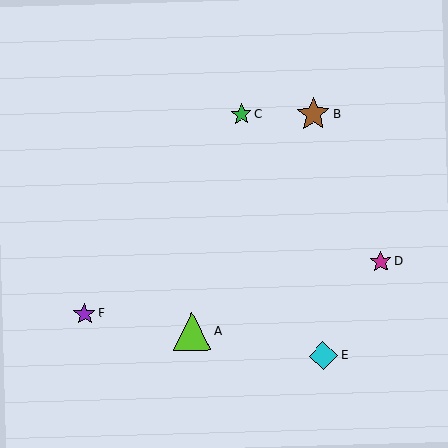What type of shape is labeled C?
Shape C is a green star.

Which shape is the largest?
The lime triangle (labeled A) is the largest.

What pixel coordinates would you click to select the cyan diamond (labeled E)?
Click at (324, 355) to select the cyan diamond E.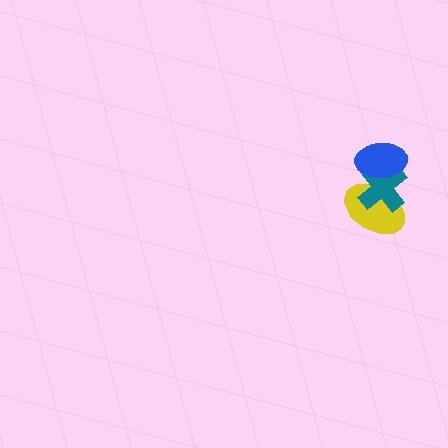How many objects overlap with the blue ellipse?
2 objects overlap with the blue ellipse.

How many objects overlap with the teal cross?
2 objects overlap with the teal cross.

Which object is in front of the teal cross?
The blue ellipse is in front of the teal cross.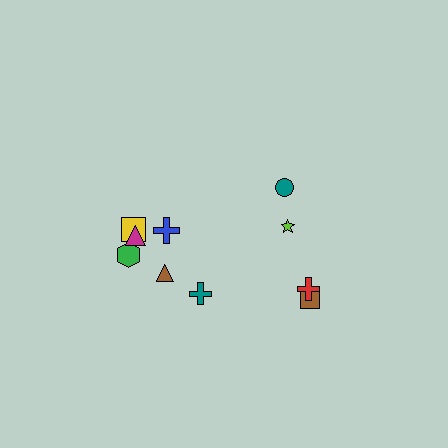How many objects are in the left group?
There are 6 objects.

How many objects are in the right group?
There are 4 objects.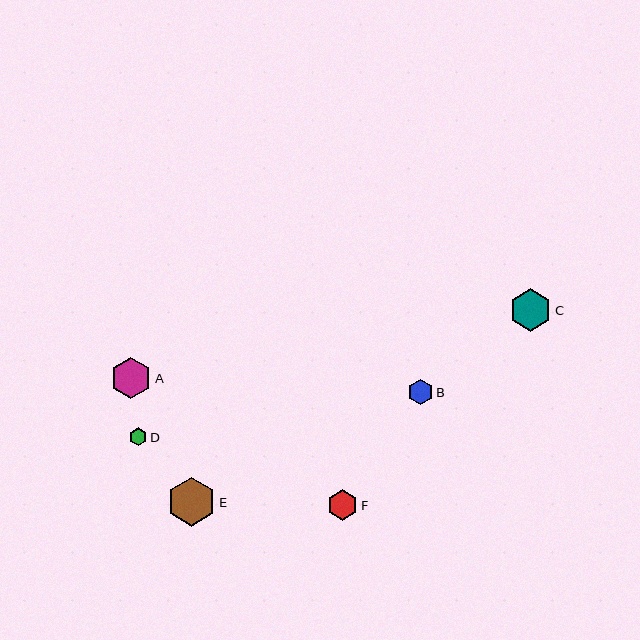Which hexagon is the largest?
Hexagon E is the largest with a size of approximately 48 pixels.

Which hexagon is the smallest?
Hexagon D is the smallest with a size of approximately 18 pixels.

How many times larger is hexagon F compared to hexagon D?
Hexagon F is approximately 1.7 times the size of hexagon D.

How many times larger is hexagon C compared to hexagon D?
Hexagon C is approximately 2.4 times the size of hexagon D.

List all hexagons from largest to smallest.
From largest to smallest: E, C, A, F, B, D.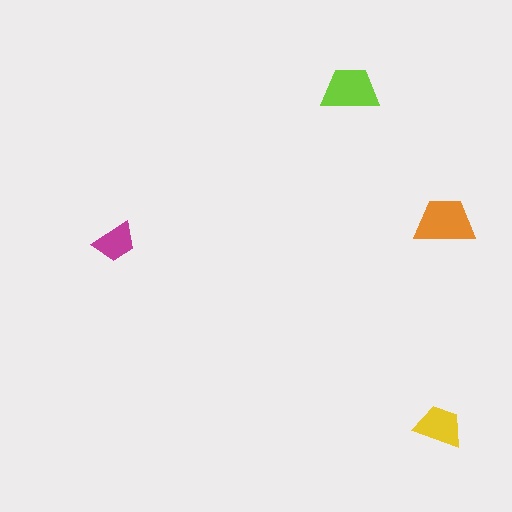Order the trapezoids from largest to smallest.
the orange one, the lime one, the yellow one, the magenta one.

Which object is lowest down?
The yellow trapezoid is bottommost.